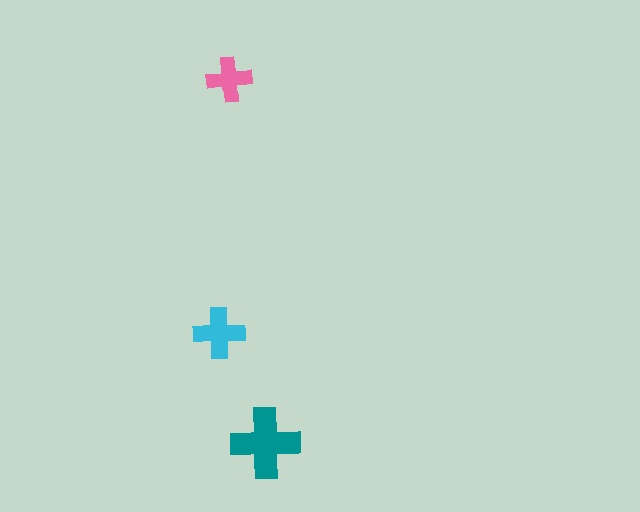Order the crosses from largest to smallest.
the teal one, the cyan one, the pink one.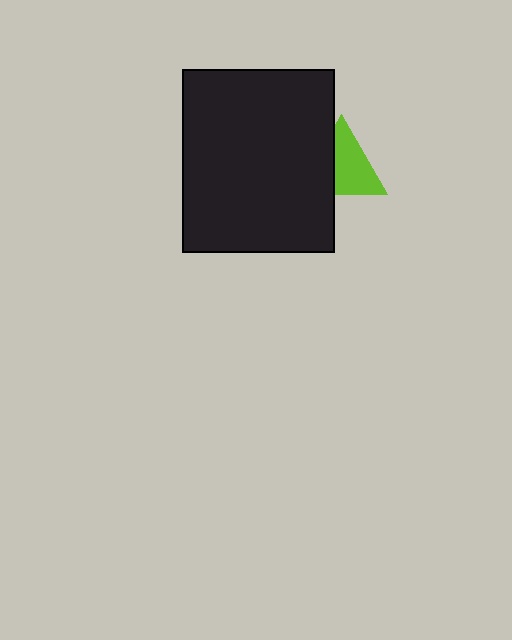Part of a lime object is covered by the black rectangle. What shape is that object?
It is a triangle.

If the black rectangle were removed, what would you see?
You would see the complete lime triangle.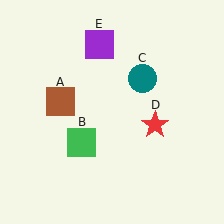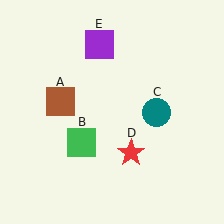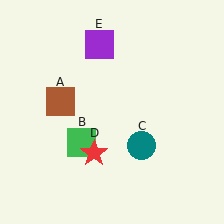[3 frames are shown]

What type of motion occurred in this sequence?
The teal circle (object C), red star (object D) rotated clockwise around the center of the scene.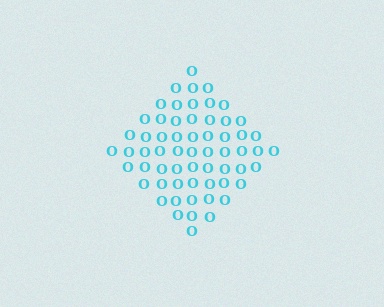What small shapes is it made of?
It is made of small letter O's.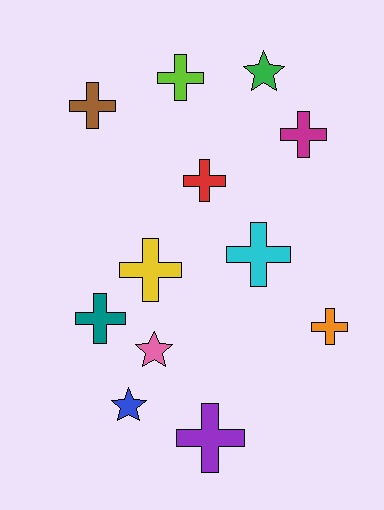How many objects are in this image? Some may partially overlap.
There are 12 objects.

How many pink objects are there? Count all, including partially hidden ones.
There is 1 pink object.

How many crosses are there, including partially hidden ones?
There are 9 crosses.